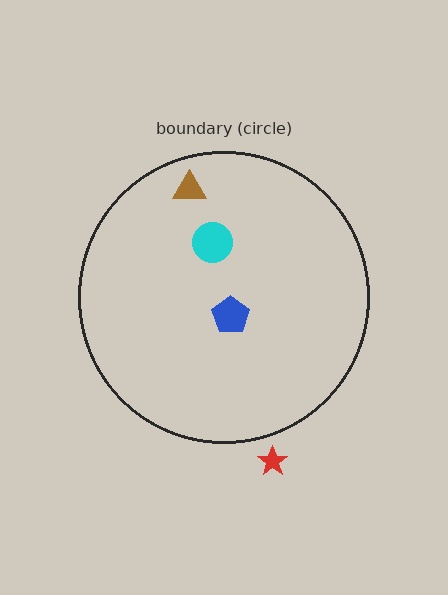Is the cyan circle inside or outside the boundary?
Inside.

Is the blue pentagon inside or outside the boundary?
Inside.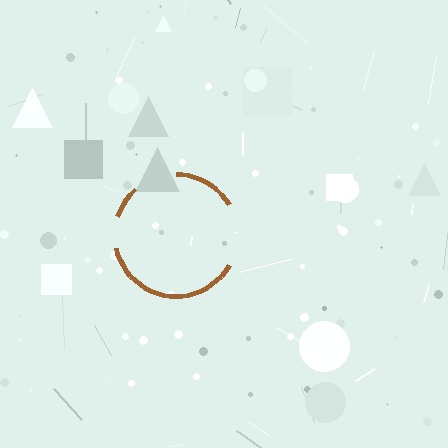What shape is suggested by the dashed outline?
The dashed outline suggests a circle.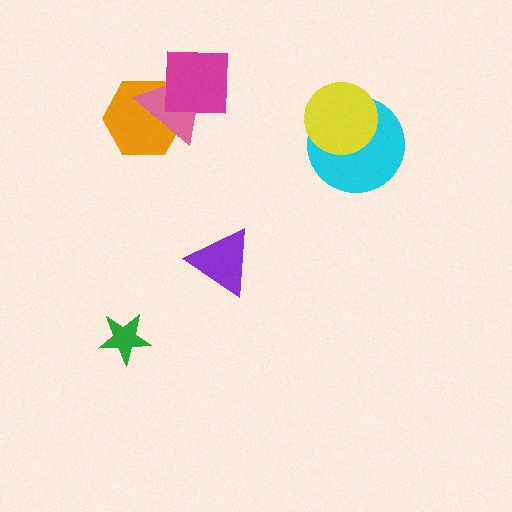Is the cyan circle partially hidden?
Yes, it is partially covered by another shape.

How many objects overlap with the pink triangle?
2 objects overlap with the pink triangle.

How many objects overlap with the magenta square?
2 objects overlap with the magenta square.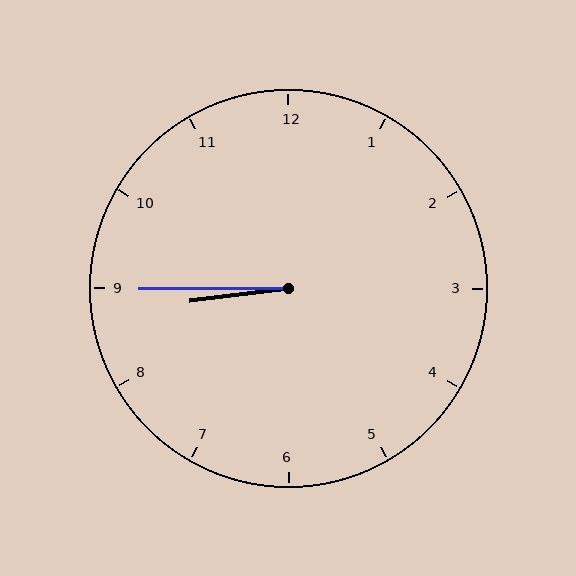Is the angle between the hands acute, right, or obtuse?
It is acute.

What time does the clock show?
8:45.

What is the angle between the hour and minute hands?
Approximately 8 degrees.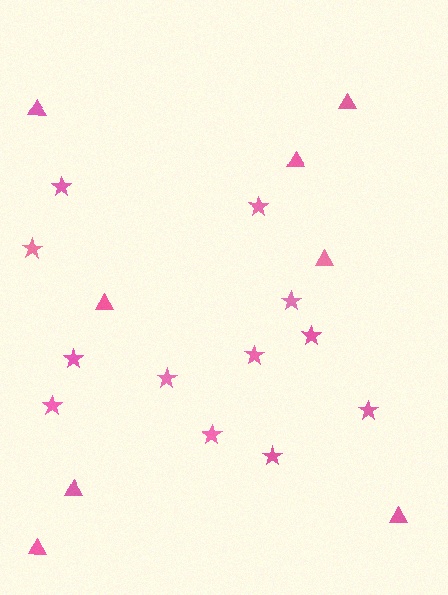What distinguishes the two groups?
There are 2 groups: one group of stars (12) and one group of triangles (8).